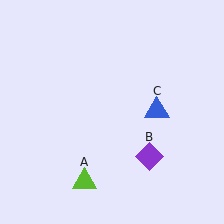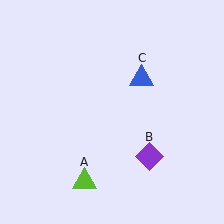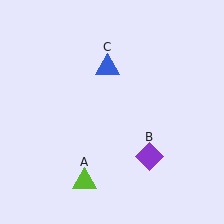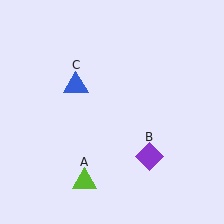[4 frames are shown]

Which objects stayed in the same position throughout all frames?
Lime triangle (object A) and purple diamond (object B) remained stationary.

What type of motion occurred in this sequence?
The blue triangle (object C) rotated counterclockwise around the center of the scene.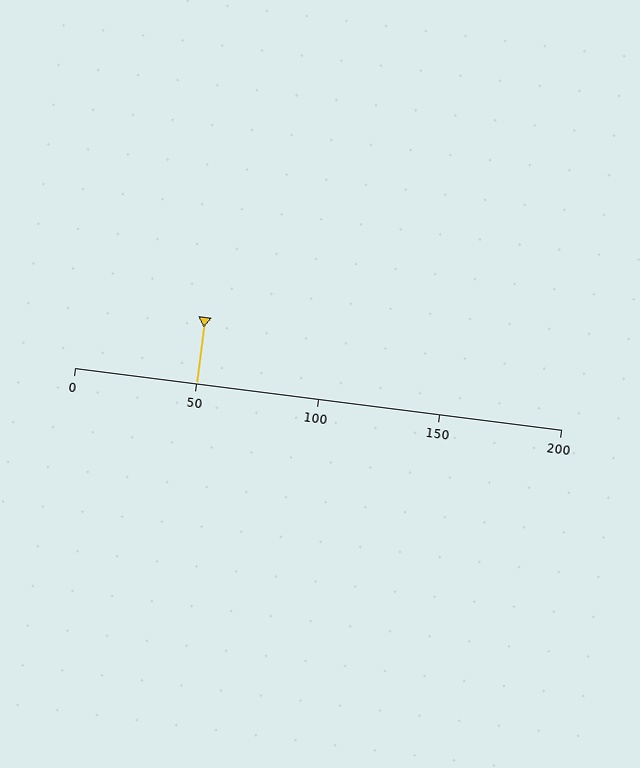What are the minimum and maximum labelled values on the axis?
The axis runs from 0 to 200.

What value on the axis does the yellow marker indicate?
The marker indicates approximately 50.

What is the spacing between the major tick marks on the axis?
The major ticks are spaced 50 apart.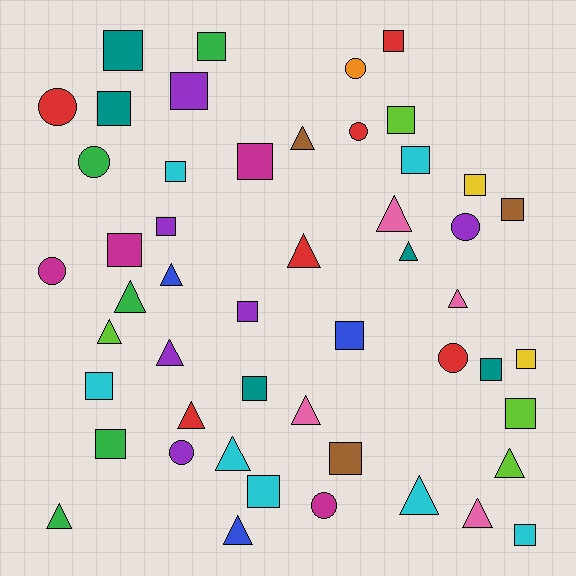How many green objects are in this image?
There are 5 green objects.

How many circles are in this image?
There are 9 circles.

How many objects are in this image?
There are 50 objects.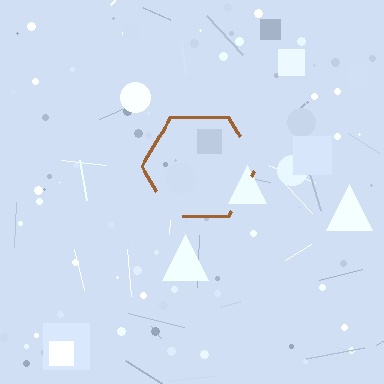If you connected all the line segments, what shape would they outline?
They would outline a hexagon.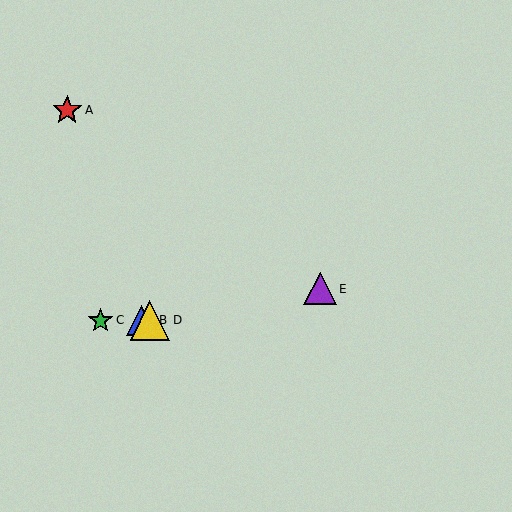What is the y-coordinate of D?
Object D is at y≈320.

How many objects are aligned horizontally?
3 objects (B, C, D) are aligned horizontally.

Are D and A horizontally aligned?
No, D is at y≈320 and A is at y≈110.